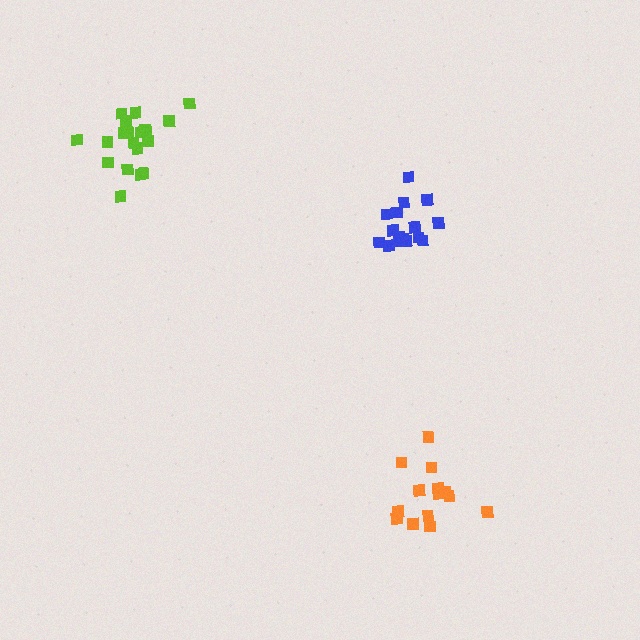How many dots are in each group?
Group 1: 14 dots, Group 2: 19 dots, Group 3: 16 dots (49 total).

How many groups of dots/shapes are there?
There are 3 groups.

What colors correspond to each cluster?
The clusters are colored: orange, lime, blue.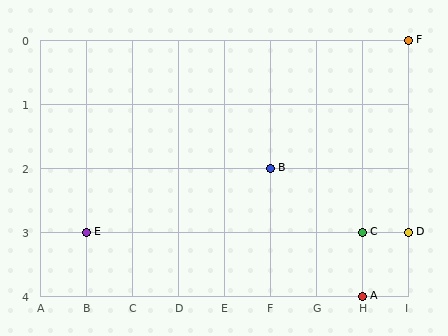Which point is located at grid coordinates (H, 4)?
Point A is at (H, 4).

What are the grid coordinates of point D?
Point D is at grid coordinates (I, 3).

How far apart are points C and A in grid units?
Points C and A are 1 row apart.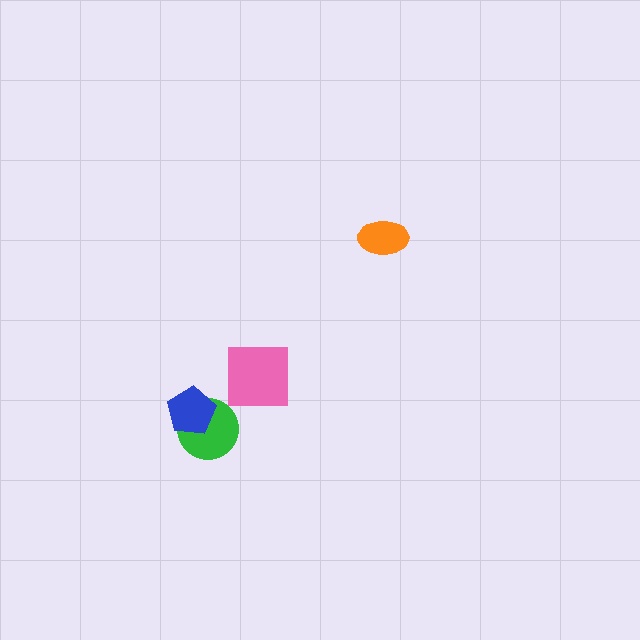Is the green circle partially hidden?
Yes, it is partially covered by another shape.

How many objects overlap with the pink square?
0 objects overlap with the pink square.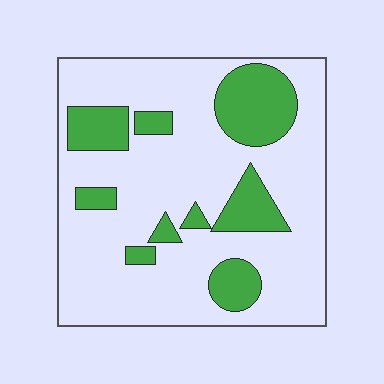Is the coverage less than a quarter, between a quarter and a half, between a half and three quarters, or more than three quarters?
Less than a quarter.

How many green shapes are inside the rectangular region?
9.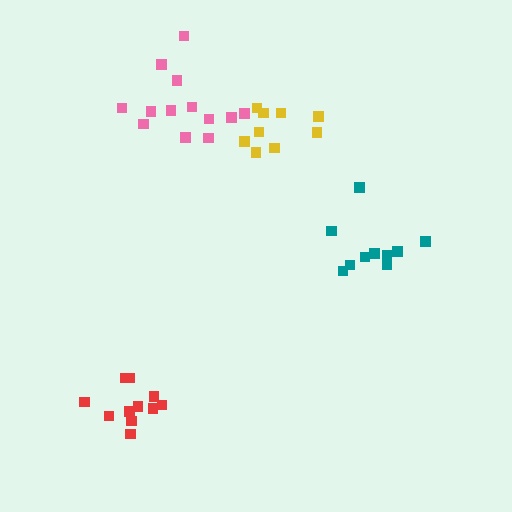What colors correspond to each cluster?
The clusters are colored: red, yellow, pink, teal.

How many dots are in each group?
Group 1: 11 dots, Group 2: 9 dots, Group 3: 13 dots, Group 4: 10 dots (43 total).